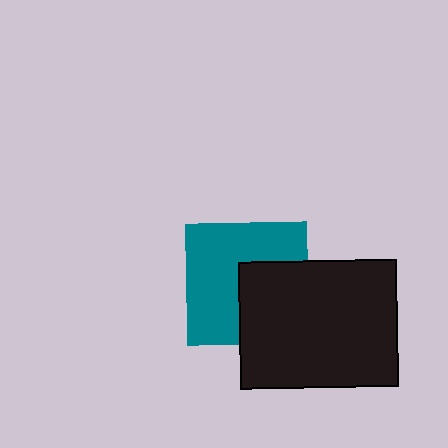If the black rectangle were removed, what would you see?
You would see the complete teal square.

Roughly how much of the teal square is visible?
About half of it is visible (roughly 60%).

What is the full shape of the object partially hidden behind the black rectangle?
The partially hidden object is a teal square.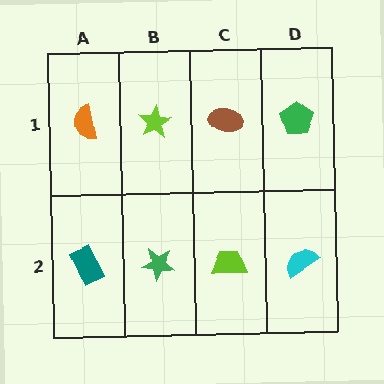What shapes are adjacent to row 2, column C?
A brown ellipse (row 1, column C), a green star (row 2, column B), a cyan semicircle (row 2, column D).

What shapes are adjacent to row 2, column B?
A lime star (row 1, column B), a teal rectangle (row 2, column A), a lime trapezoid (row 2, column C).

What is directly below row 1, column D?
A cyan semicircle.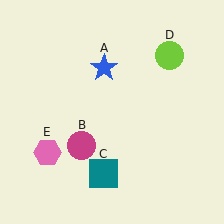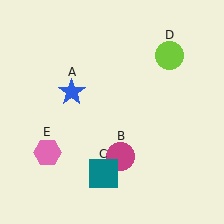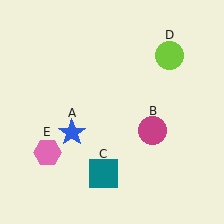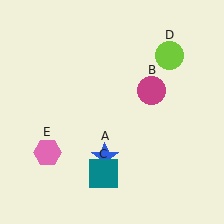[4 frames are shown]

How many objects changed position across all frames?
2 objects changed position: blue star (object A), magenta circle (object B).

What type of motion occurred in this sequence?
The blue star (object A), magenta circle (object B) rotated counterclockwise around the center of the scene.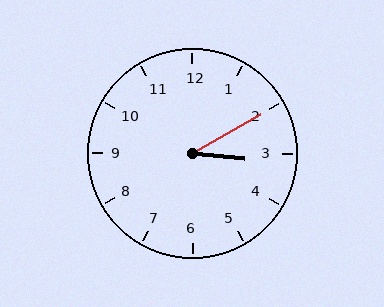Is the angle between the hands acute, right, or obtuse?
It is acute.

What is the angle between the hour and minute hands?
Approximately 35 degrees.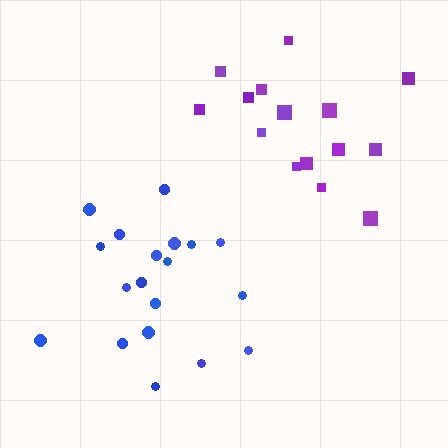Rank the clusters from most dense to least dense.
blue, purple.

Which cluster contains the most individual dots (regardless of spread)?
Blue (19).